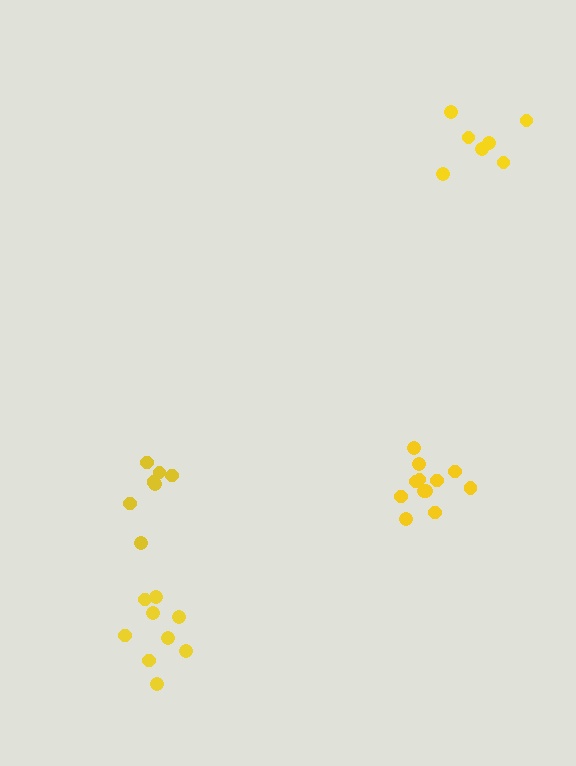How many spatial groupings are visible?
There are 4 spatial groupings.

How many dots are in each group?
Group 1: 9 dots, Group 2: 7 dots, Group 3: 12 dots, Group 4: 7 dots (35 total).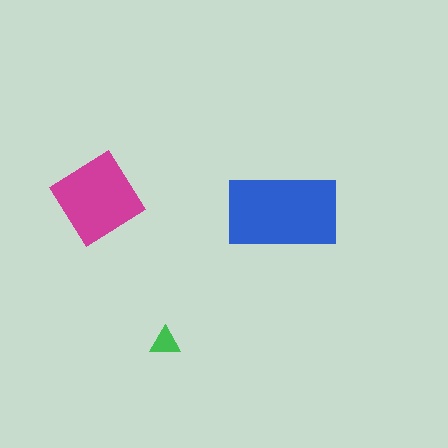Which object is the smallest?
The green triangle.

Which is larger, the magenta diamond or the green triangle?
The magenta diamond.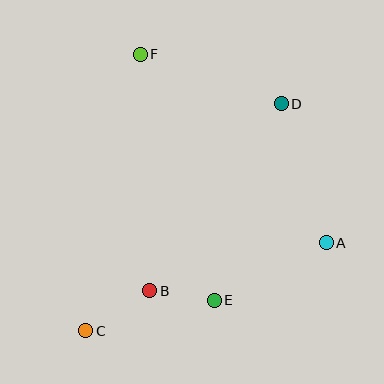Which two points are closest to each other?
Points B and E are closest to each other.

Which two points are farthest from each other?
Points C and D are farthest from each other.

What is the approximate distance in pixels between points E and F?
The distance between E and F is approximately 257 pixels.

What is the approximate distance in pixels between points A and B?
The distance between A and B is approximately 183 pixels.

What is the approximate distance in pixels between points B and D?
The distance between B and D is approximately 229 pixels.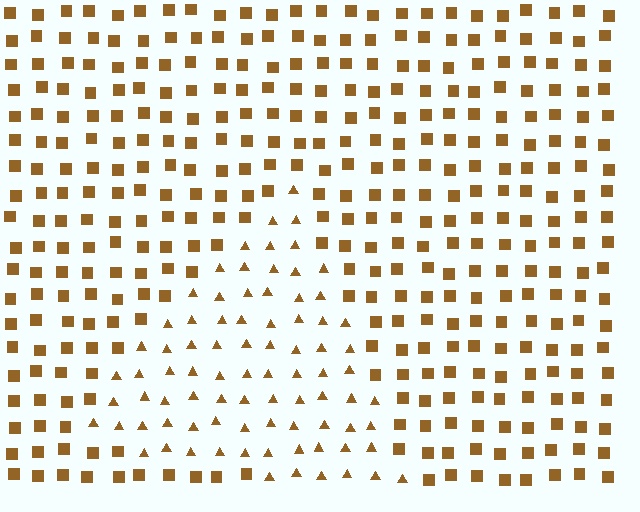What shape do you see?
I see a triangle.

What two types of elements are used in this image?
The image uses triangles inside the triangle region and squares outside it.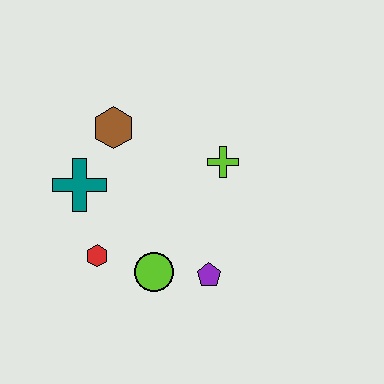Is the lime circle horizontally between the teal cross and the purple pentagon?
Yes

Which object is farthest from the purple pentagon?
The brown hexagon is farthest from the purple pentagon.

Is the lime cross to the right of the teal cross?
Yes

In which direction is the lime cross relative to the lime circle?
The lime cross is above the lime circle.